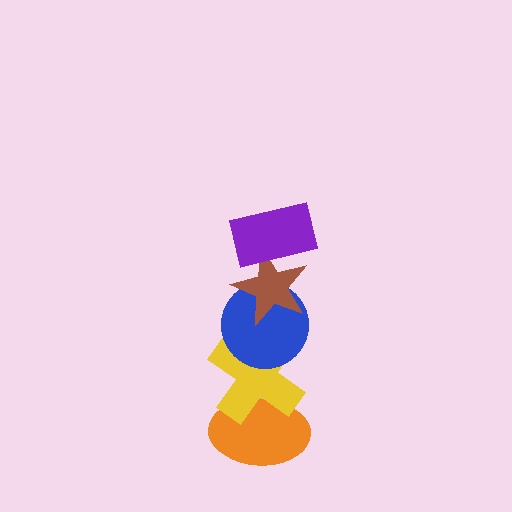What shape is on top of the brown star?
The purple rectangle is on top of the brown star.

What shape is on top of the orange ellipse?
The yellow cross is on top of the orange ellipse.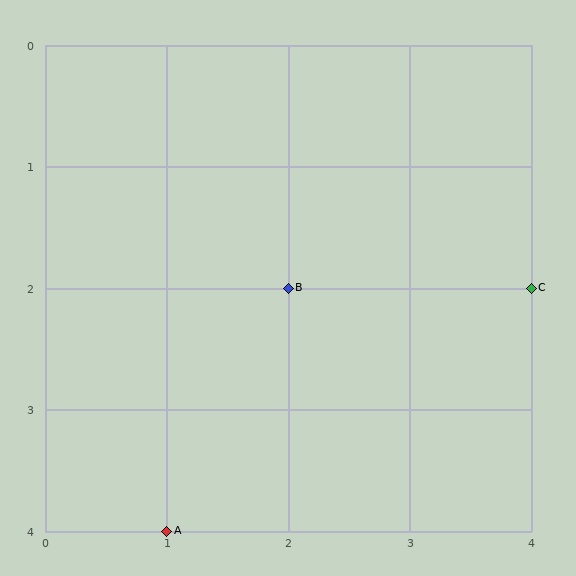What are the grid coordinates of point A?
Point A is at grid coordinates (1, 4).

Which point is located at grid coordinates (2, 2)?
Point B is at (2, 2).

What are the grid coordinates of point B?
Point B is at grid coordinates (2, 2).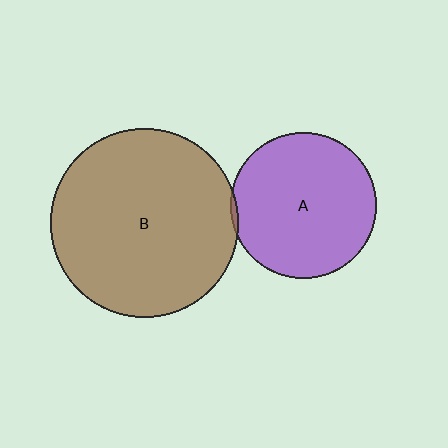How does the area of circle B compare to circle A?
Approximately 1.7 times.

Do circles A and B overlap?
Yes.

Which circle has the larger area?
Circle B (brown).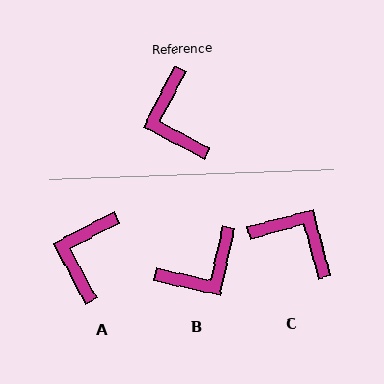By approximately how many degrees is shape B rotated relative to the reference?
Approximately 105 degrees counter-clockwise.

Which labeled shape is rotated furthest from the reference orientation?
C, about 138 degrees away.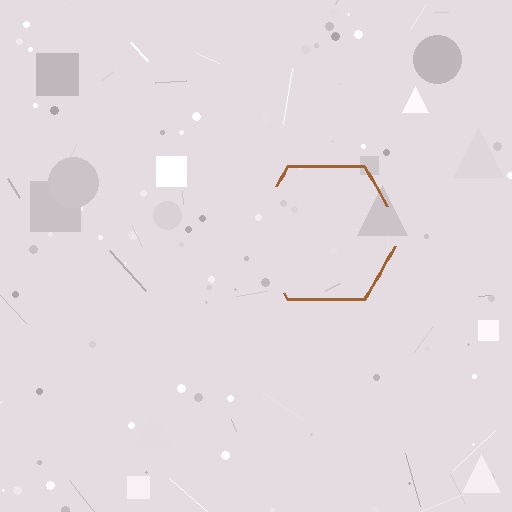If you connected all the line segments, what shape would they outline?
They would outline a hexagon.